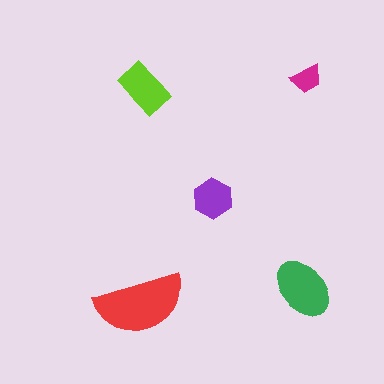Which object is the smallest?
The magenta trapezoid.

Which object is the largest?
The red semicircle.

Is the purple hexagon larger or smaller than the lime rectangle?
Smaller.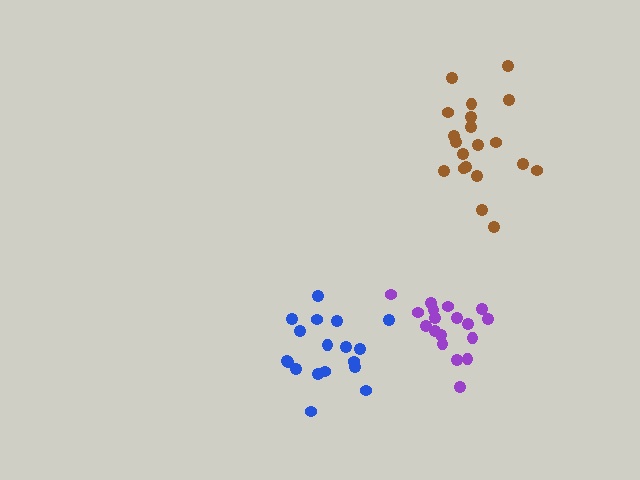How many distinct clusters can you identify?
There are 3 distinct clusters.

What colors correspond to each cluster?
The clusters are colored: blue, brown, purple.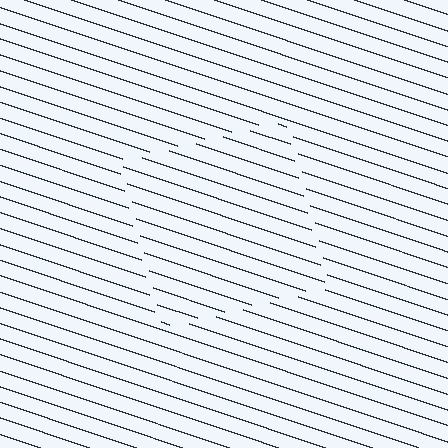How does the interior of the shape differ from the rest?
The interior of the shape contains the same grating, shifted by half a period — the contour is defined by the phase discontinuity where line-ends from the inner and outer gratings abut.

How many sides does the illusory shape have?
4 sides — the line-ends trace a square.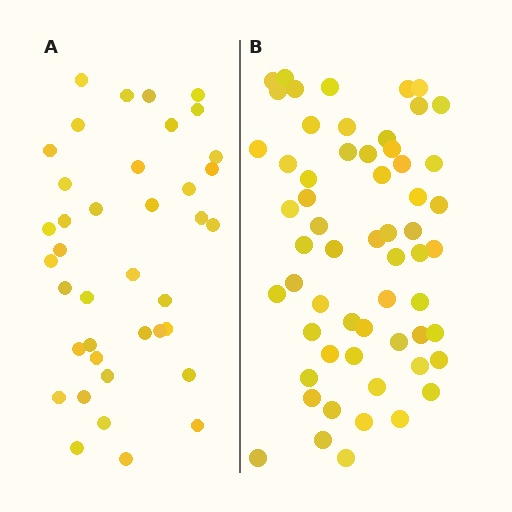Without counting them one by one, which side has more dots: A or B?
Region B (the right region) has more dots.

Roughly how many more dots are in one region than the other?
Region B has approximately 20 more dots than region A.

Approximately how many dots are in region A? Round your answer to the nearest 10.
About 40 dots. (The exact count is 39, which rounds to 40.)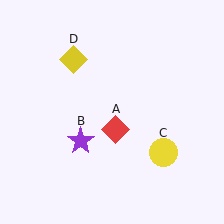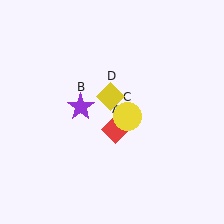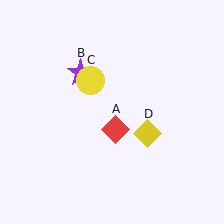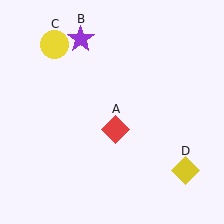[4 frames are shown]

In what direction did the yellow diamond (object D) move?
The yellow diamond (object D) moved down and to the right.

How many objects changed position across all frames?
3 objects changed position: purple star (object B), yellow circle (object C), yellow diamond (object D).